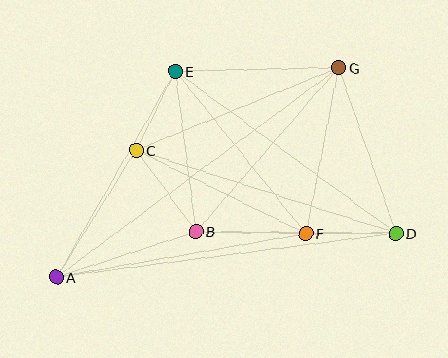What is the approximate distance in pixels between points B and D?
The distance between B and D is approximately 200 pixels.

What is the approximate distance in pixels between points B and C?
The distance between B and C is approximately 101 pixels.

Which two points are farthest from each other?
Points A and G are farthest from each other.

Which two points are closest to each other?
Points C and E are closest to each other.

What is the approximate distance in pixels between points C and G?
The distance between C and G is approximately 219 pixels.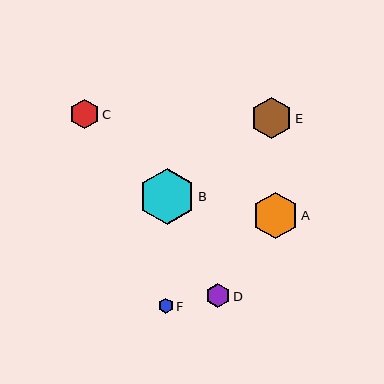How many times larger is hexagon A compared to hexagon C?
Hexagon A is approximately 1.6 times the size of hexagon C.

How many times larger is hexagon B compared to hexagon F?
Hexagon B is approximately 3.6 times the size of hexagon F.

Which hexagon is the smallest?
Hexagon F is the smallest with a size of approximately 15 pixels.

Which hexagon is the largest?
Hexagon B is the largest with a size of approximately 56 pixels.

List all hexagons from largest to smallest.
From largest to smallest: B, A, E, C, D, F.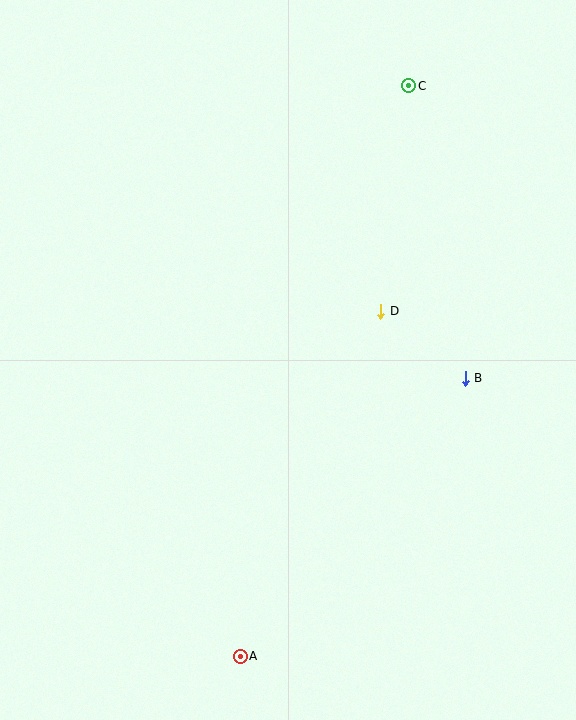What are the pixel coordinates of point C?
Point C is at (409, 86).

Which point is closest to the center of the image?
Point D at (381, 311) is closest to the center.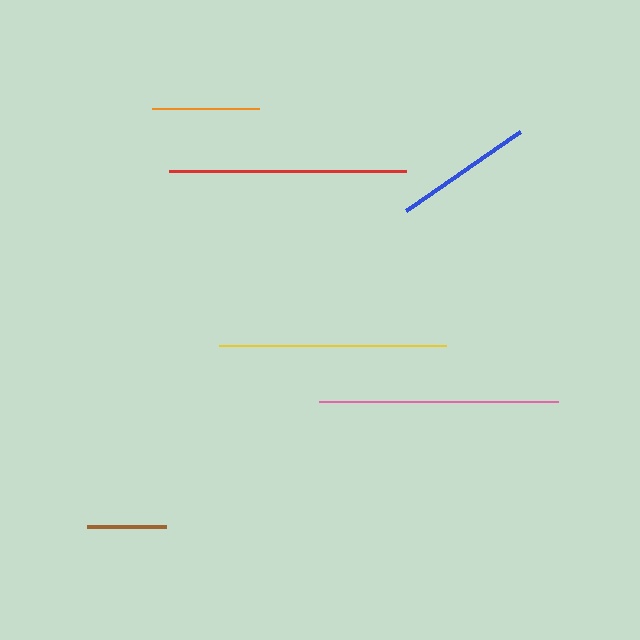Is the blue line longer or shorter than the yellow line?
The yellow line is longer than the blue line.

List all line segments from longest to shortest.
From longest to shortest: pink, red, yellow, blue, orange, brown.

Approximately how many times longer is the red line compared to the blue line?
The red line is approximately 1.7 times the length of the blue line.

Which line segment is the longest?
The pink line is the longest at approximately 239 pixels.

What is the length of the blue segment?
The blue segment is approximately 138 pixels long.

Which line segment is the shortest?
The brown line is the shortest at approximately 80 pixels.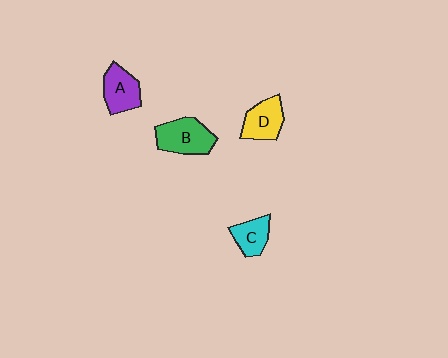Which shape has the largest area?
Shape B (green).